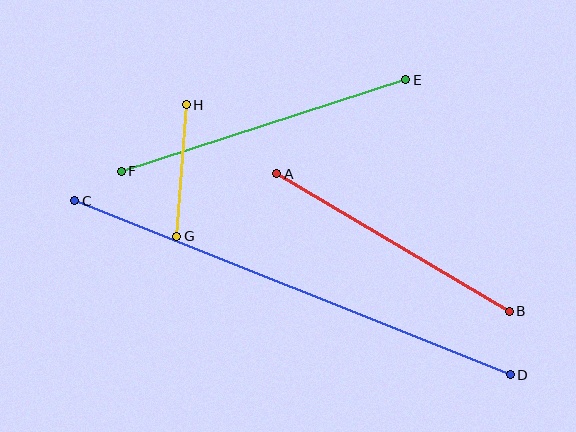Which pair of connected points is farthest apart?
Points C and D are farthest apart.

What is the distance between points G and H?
The distance is approximately 132 pixels.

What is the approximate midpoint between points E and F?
The midpoint is at approximately (263, 126) pixels.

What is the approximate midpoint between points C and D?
The midpoint is at approximately (293, 288) pixels.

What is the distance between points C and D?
The distance is approximately 469 pixels.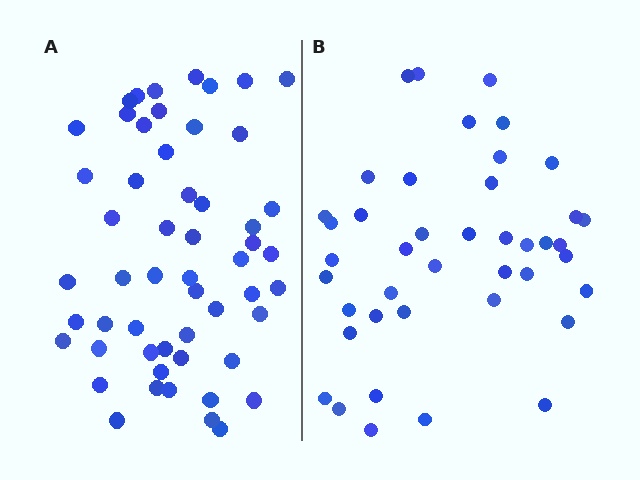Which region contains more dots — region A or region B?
Region A (the left region) has more dots.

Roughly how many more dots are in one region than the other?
Region A has roughly 12 or so more dots than region B.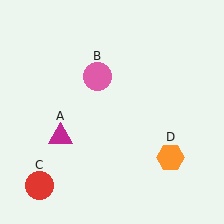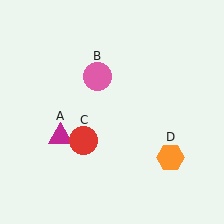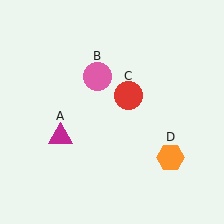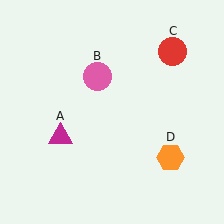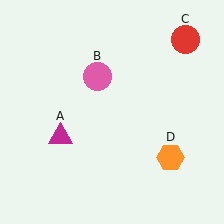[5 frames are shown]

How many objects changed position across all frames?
1 object changed position: red circle (object C).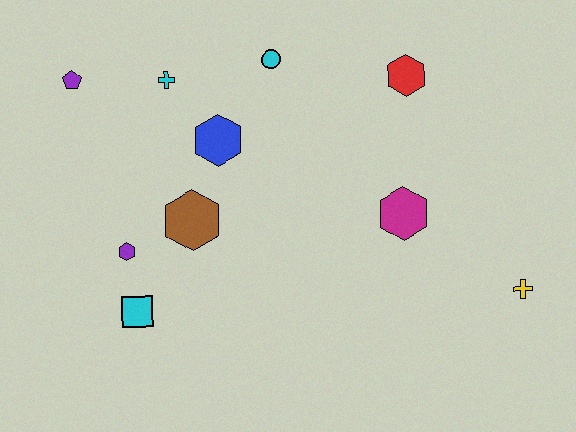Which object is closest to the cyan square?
The purple hexagon is closest to the cyan square.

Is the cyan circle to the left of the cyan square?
No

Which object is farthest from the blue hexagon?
The yellow cross is farthest from the blue hexagon.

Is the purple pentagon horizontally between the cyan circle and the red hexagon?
No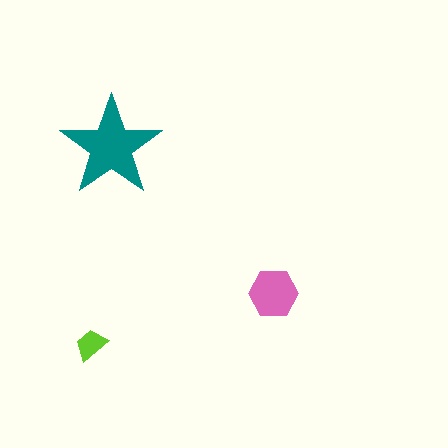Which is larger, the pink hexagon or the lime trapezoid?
The pink hexagon.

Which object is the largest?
The teal star.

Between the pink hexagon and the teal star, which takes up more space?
The teal star.